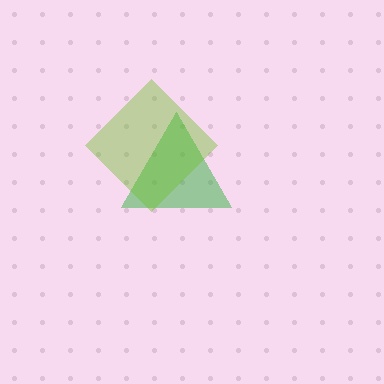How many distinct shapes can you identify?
There are 2 distinct shapes: a green triangle, a lime diamond.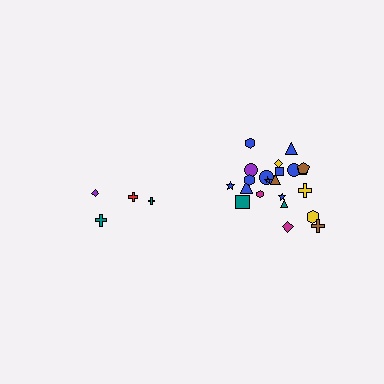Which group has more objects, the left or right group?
The right group.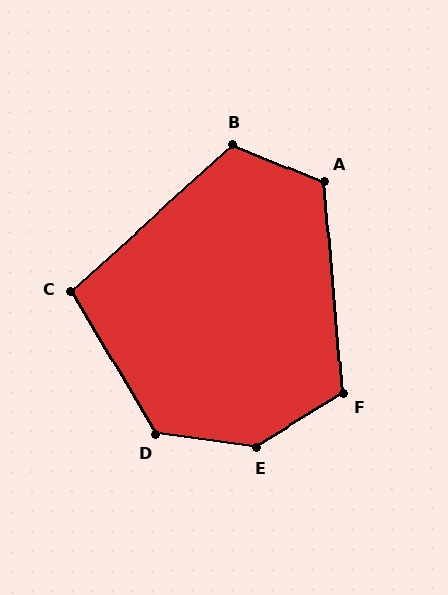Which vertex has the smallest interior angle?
C, at approximately 102 degrees.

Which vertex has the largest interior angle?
E, at approximately 141 degrees.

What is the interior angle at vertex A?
Approximately 117 degrees (obtuse).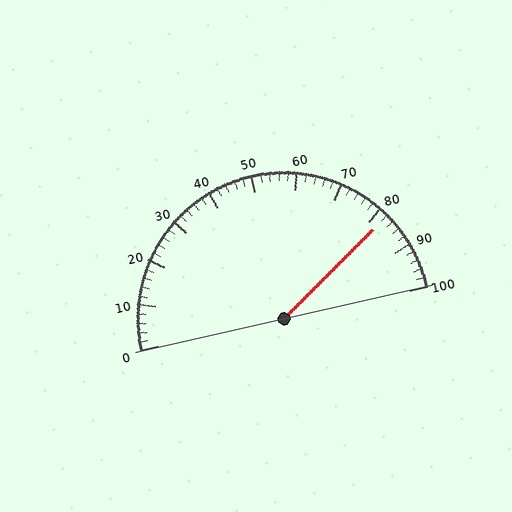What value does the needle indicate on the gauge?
The needle indicates approximately 82.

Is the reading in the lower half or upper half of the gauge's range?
The reading is in the upper half of the range (0 to 100).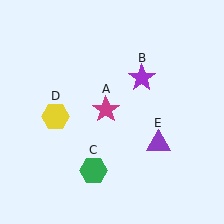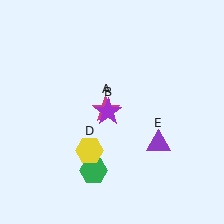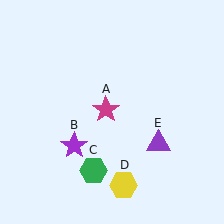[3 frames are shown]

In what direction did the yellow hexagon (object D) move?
The yellow hexagon (object D) moved down and to the right.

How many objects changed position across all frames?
2 objects changed position: purple star (object B), yellow hexagon (object D).